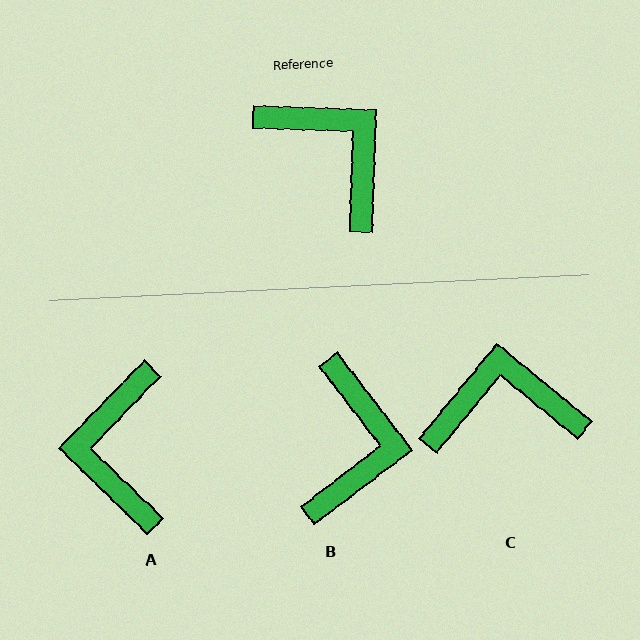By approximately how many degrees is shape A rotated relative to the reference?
Approximately 138 degrees counter-clockwise.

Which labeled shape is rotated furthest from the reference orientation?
A, about 138 degrees away.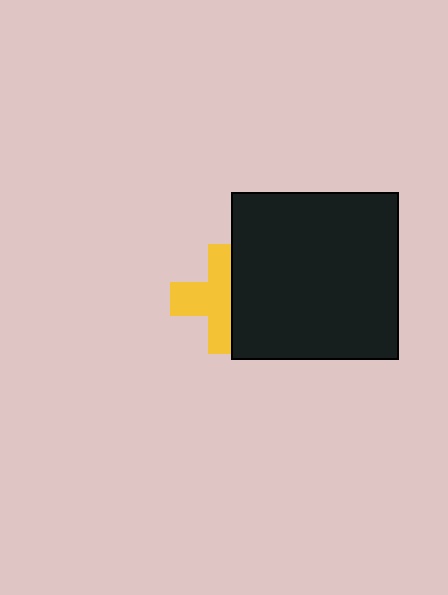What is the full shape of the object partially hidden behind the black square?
The partially hidden object is a yellow cross.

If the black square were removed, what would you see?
You would see the complete yellow cross.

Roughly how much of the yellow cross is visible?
About half of it is visible (roughly 62%).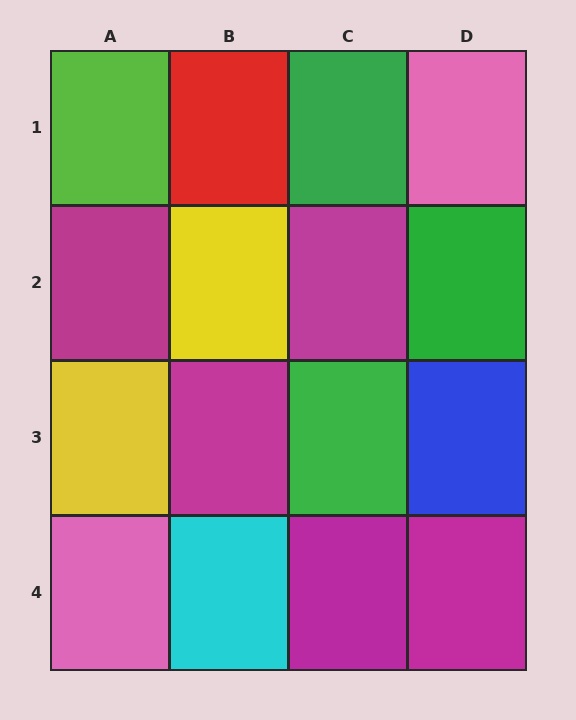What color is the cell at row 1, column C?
Green.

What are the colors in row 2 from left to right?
Magenta, yellow, magenta, green.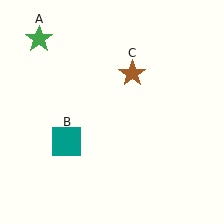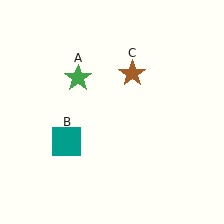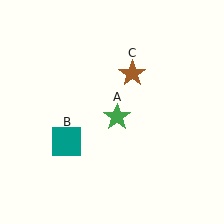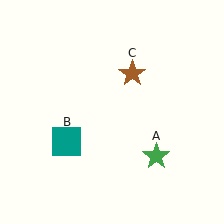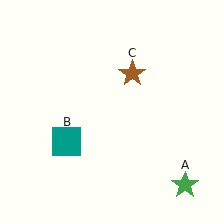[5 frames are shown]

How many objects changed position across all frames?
1 object changed position: green star (object A).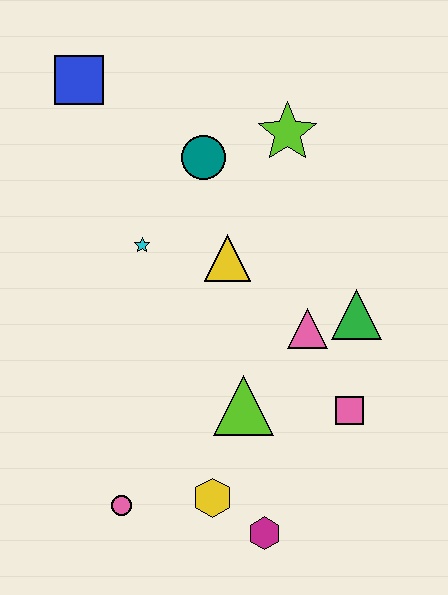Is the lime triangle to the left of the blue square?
No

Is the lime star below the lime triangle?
No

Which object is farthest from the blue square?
The magenta hexagon is farthest from the blue square.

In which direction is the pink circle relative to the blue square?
The pink circle is below the blue square.